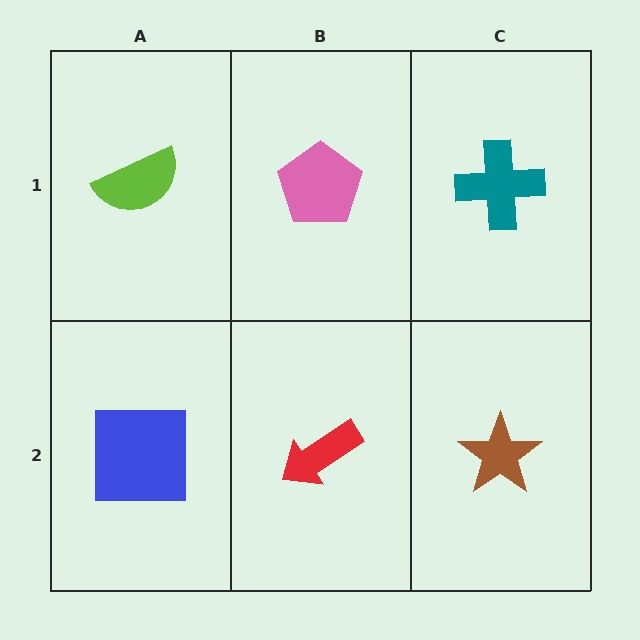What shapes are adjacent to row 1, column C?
A brown star (row 2, column C), a pink pentagon (row 1, column B).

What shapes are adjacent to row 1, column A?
A blue square (row 2, column A), a pink pentagon (row 1, column B).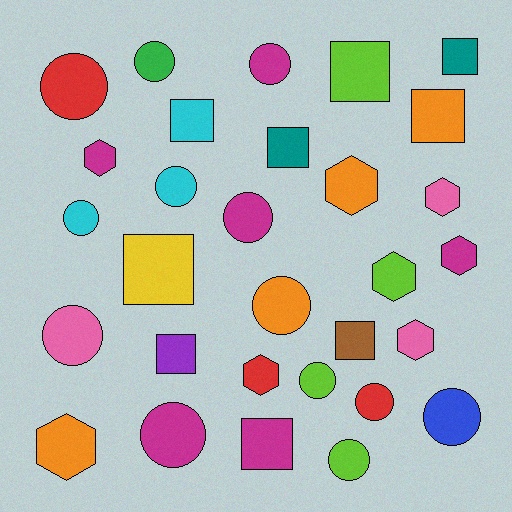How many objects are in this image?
There are 30 objects.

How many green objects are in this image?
There is 1 green object.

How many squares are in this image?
There are 9 squares.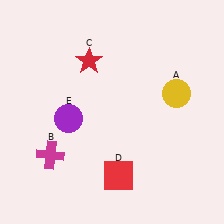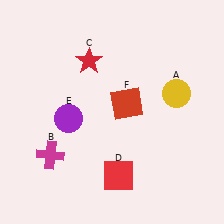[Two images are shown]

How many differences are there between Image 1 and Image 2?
There is 1 difference between the two images.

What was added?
A red square (F) was added in Image 2.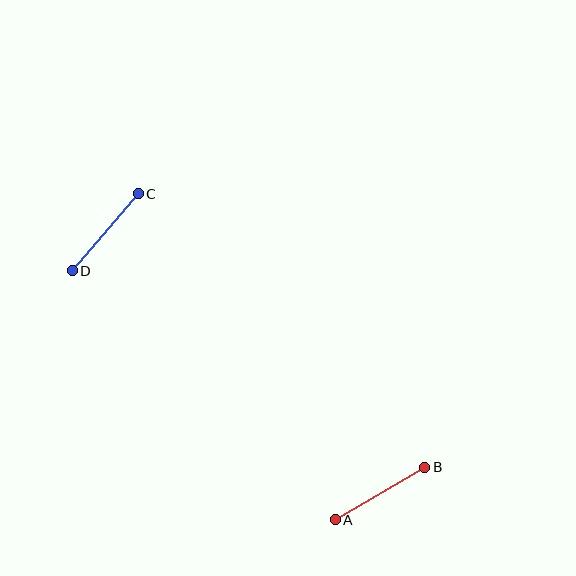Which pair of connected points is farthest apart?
Points A and B are farthest apart.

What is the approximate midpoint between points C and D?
The midpoint is at approximately (105, 232) pixels.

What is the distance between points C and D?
The distance is approximately 101 pixels.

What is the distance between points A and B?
The distance is approximately 104 pixels.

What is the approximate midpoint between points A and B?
The midpoint is at approximately (380, 494) pixels.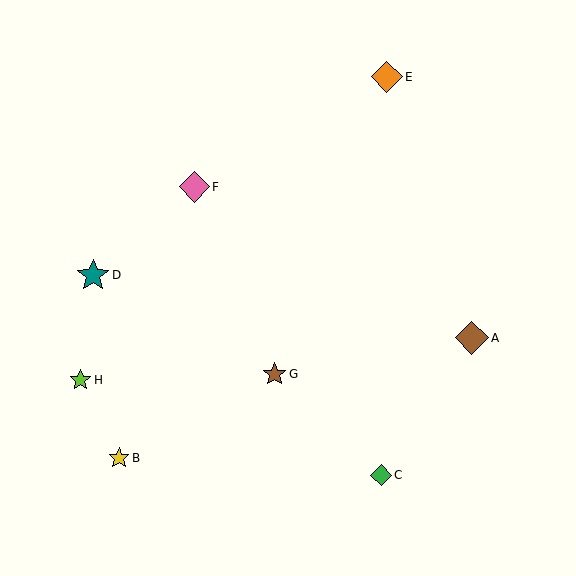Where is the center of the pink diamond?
The center of the pink diamond is at (194, 187).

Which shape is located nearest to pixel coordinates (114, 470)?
The yellow star (labeled B) at (119, 458) is nearest to that location.